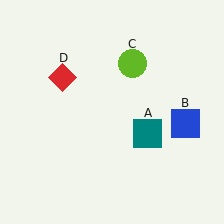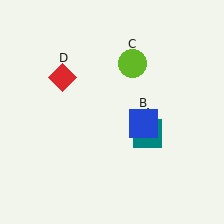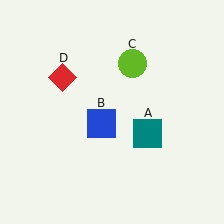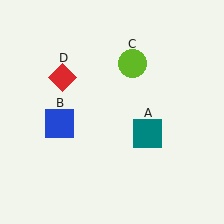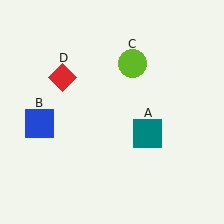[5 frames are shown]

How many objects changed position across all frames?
1 object changed position: blue square (object B).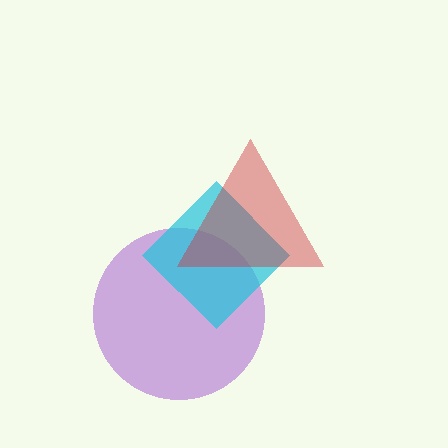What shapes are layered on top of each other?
The layered shapes are: a purple circle, a cyan diamond, a red triangle.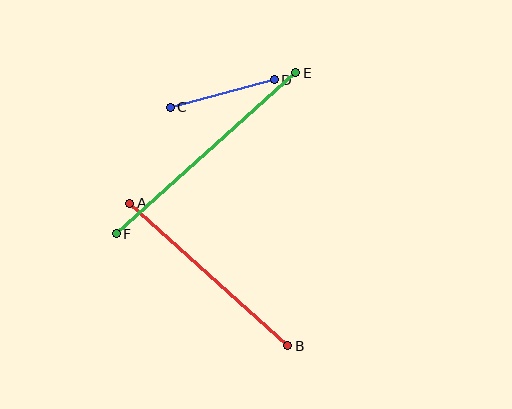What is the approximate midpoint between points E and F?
The midpoint is at approximately (206, 153) pixels.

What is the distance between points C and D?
The distance is approximately 107 pixels.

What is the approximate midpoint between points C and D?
The midpoint is at approximately (222, 93) pixels.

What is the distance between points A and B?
The distance is approximately 213 pixels.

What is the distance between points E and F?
The distance is approximately 241 pixels.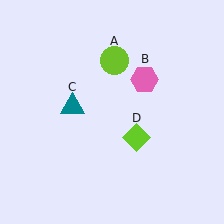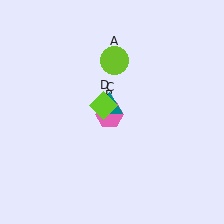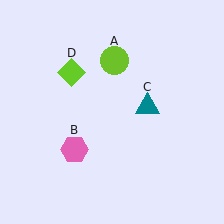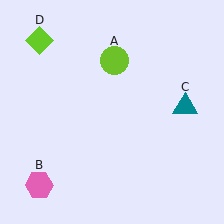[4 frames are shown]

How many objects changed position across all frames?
3 objects changed position: pink hexagon (object B), teal triangle (object C), lime diamond (object D).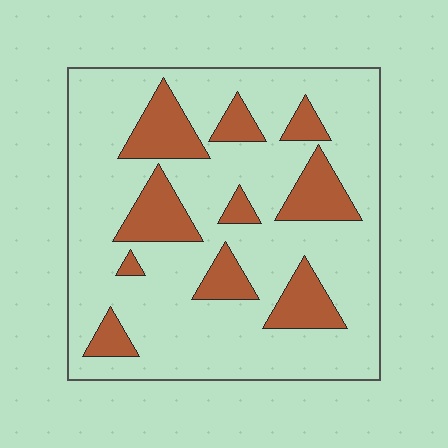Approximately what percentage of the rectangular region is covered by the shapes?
Approximately 20%.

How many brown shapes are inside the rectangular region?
10.